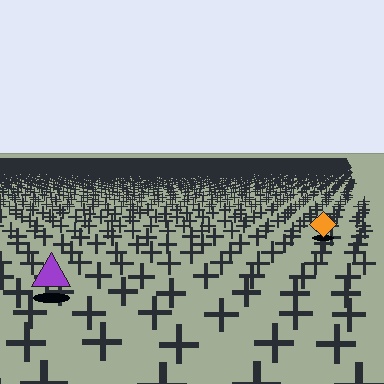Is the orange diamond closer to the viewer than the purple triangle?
No. The purple triangle is closer — you can tell from the texture gradient: the ground texture is coarser near it.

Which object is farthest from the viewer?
The orange diamond is farthest from the viewer. It appears smaller and the ground texture around it is denser.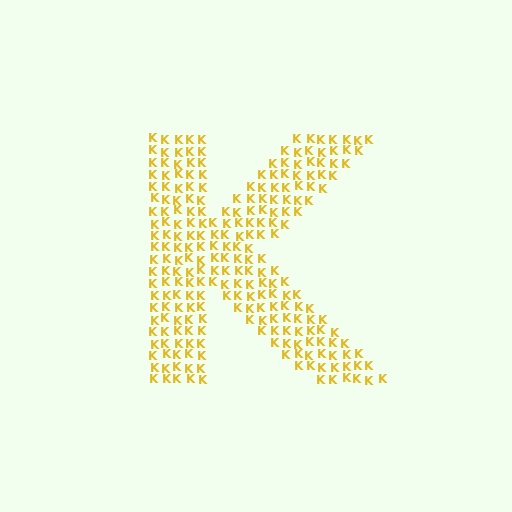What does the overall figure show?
The overall figure shows the letter K.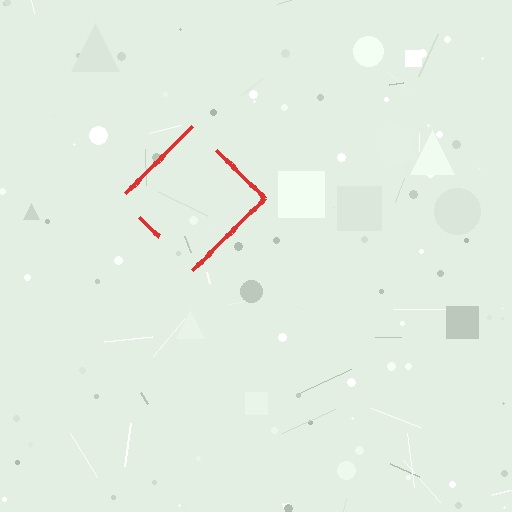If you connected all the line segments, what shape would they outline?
They would outline a diamond.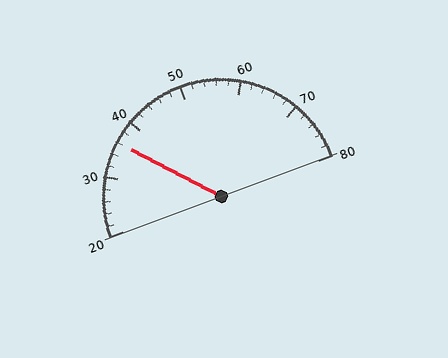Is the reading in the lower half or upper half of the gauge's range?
The reading is in the lower half of the range (20 to 80).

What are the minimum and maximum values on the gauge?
The gauge ranges from 20 to 80.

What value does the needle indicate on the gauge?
The needle indicates approximately 36.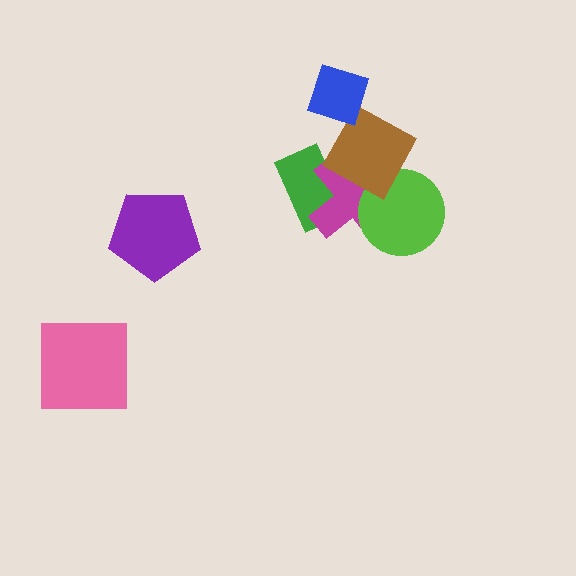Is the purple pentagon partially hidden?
No, no other shape covers it.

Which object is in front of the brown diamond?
The blue diamond is in front of the brown diamond.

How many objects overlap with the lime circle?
2 objects overlap with the lime circle.